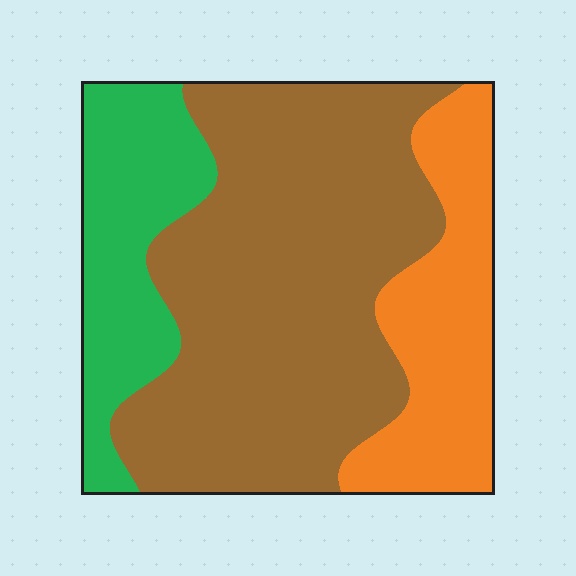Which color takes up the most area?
Brown, at roughly 55%.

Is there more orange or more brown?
Brown.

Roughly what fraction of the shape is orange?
Orange covers around 20% of the shape.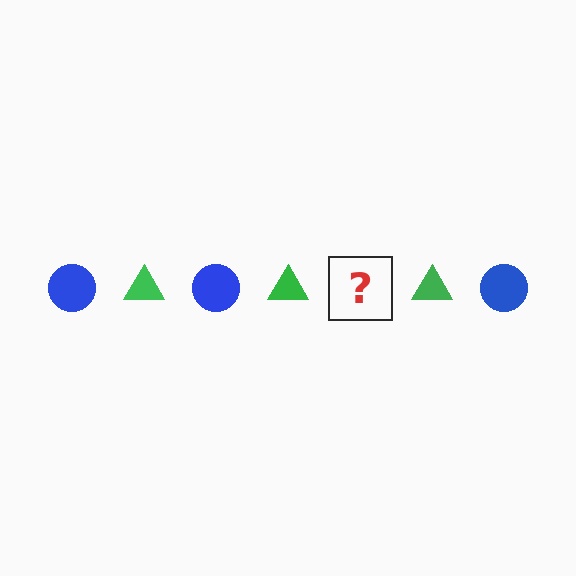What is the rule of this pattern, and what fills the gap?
The rule is that the pattern alternates between blue circle and green triangle. The gap should be filled with a blue circle.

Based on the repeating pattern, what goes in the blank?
The blank should be a blue circle.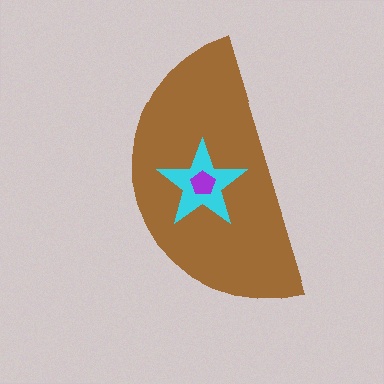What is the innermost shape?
The purple pentagon.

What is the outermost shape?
The brown semicircle.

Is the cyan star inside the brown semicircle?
Yes.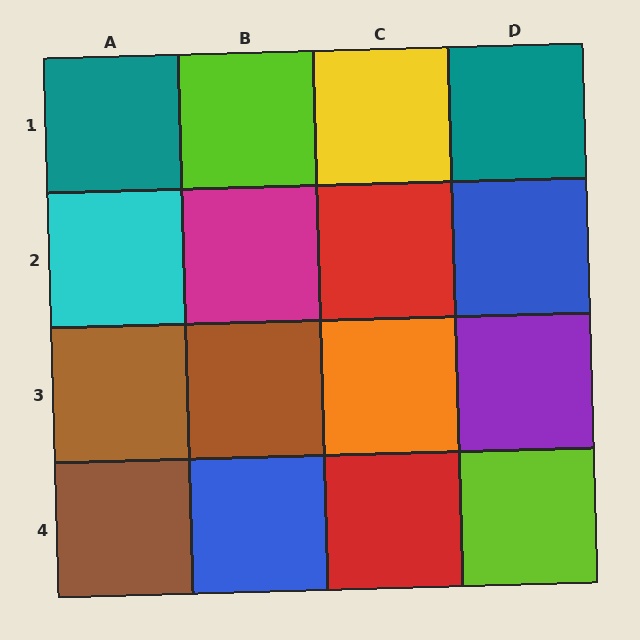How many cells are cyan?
1 cell is cyan.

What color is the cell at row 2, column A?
Cyan.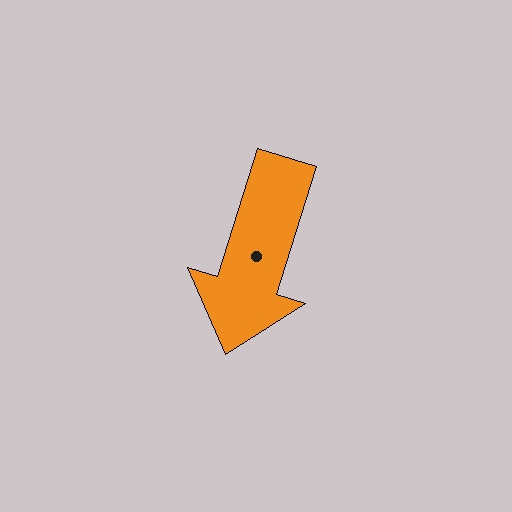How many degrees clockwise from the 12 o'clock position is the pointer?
Approximately 197 degrees.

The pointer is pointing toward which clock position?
Roughly 7 o'clock.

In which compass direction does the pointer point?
South.